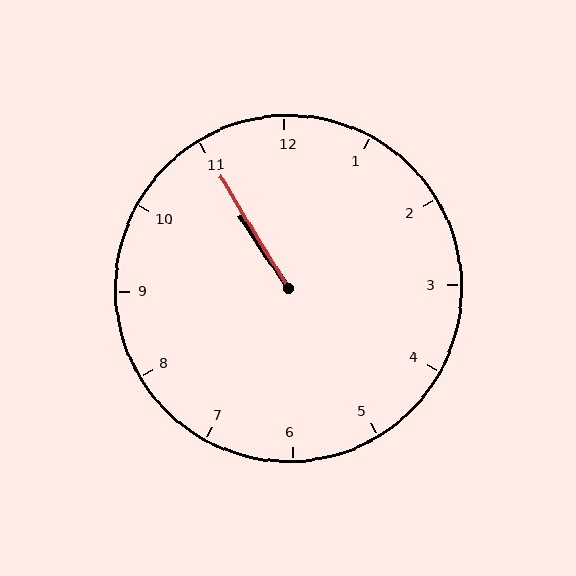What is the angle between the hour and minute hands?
Approximately 2 degrees.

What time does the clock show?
10:55.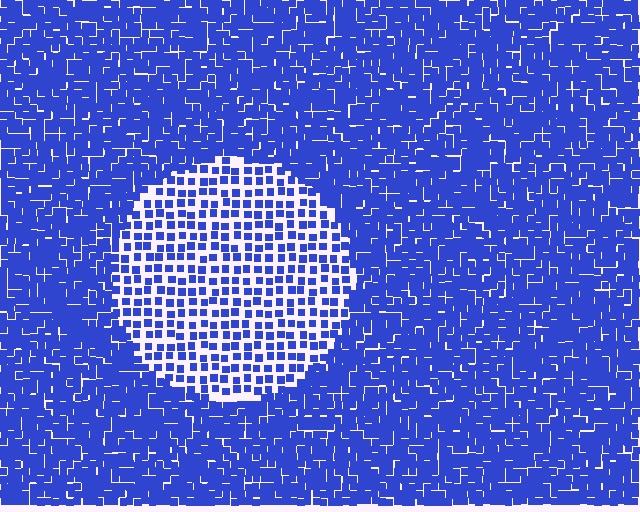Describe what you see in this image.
The image contains small blue elements arranged at two different densities. A circle-shaped region is visible where the elements are less densely packed than the surrounding area.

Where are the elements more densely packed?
The elements are more densely packed outside the circle boundary.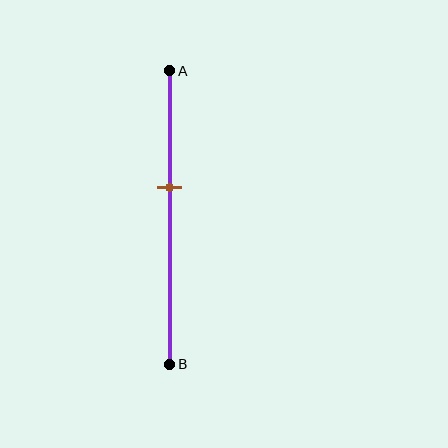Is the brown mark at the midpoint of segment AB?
No, the mark is at about 40% from A, not at the 50% midpoint.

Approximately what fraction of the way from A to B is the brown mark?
The brown mark is approximately 40% of the way from A to B.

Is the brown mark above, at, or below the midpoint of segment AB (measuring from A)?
The brown mark is above the midpoint of segment AB.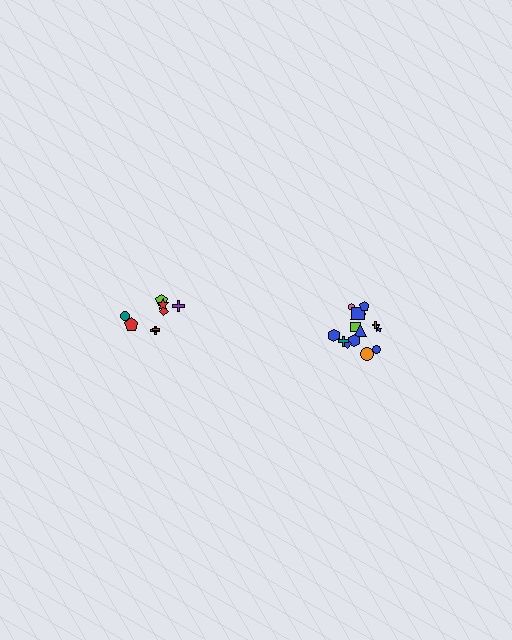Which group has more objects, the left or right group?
The right group.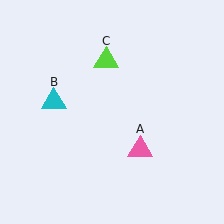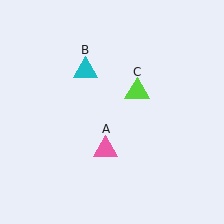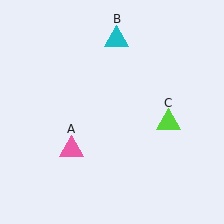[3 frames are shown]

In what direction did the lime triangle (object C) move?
The lime triangle (object C) moved down and to the right.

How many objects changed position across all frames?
3 objects changed position: pink triangle (object A), cyan triangle (object B), lime triangle (object C).